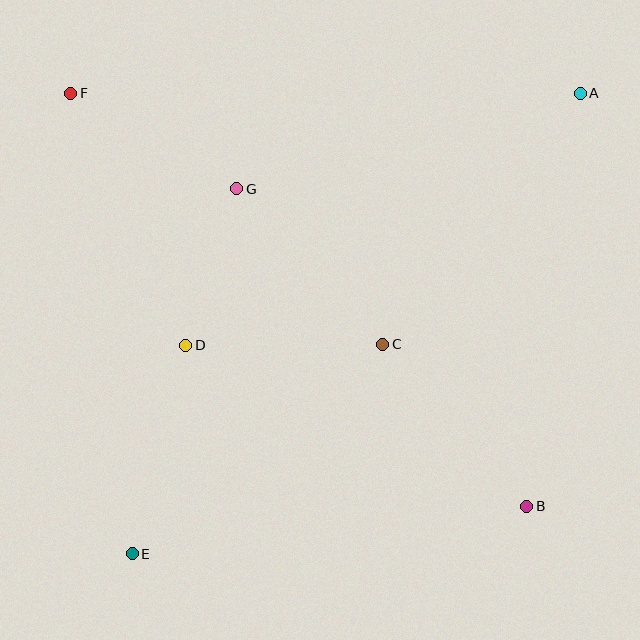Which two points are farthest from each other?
Points A and E are farthest from each other.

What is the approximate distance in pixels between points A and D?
The distance between A and D is approximately 468 pixels.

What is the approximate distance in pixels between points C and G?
The distance between C and G is approximately 213 pixels.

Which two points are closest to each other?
Points D and G are closest to each other.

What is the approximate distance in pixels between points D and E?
The distance between D and E is approximately 215 pixels.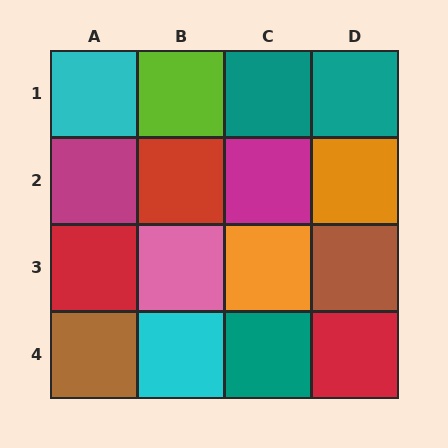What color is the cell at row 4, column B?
Cyan.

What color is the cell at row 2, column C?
Magenta.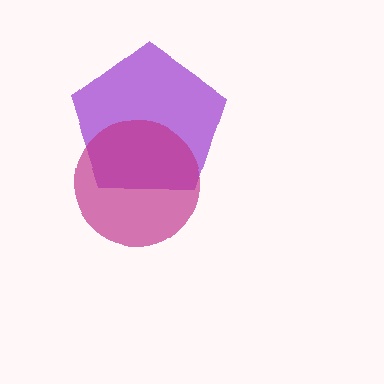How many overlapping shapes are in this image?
There are 2 overlapping shapes in the image.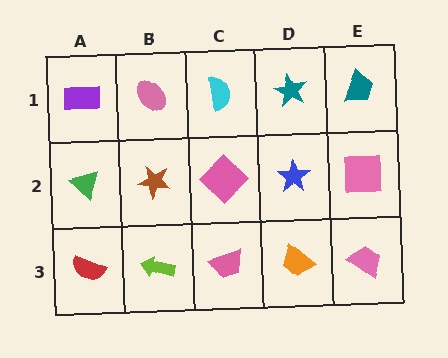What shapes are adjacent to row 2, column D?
A teal star (row 1, column D), an orange trapezoid (row 3, column D), a pink diamond (row 2, column C), a pink square (row 2, column E).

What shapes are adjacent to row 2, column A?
A purple rectangle (row 1, column A), a red semicircle (row 3, column A), a brown star (row 2, column B).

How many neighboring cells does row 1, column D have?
3.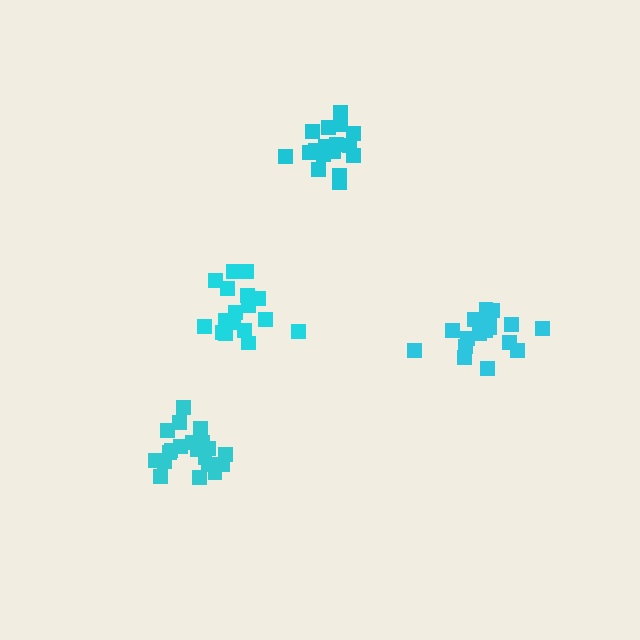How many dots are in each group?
Group 1: 20 dots, Group 2: 18 dots, Group 3: 17 dots, Group 4: 21 dots (76 total).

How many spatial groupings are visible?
There are 4 spatial groupings.